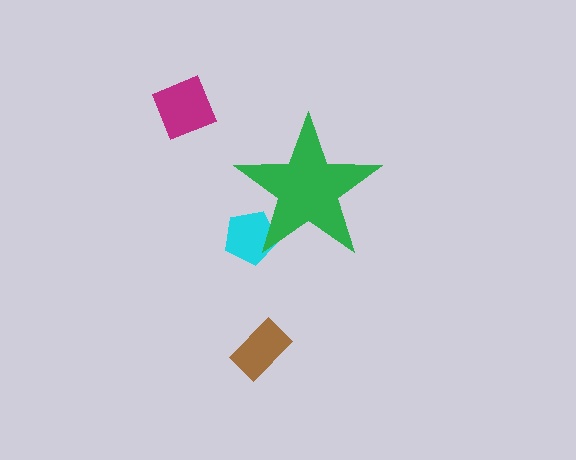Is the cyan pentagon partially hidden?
Yes, the cyan pentagon is partially hidden behind the green star.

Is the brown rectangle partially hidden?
No, the brown rectangle is fully visible.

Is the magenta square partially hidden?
No, the magenta square is fully visible.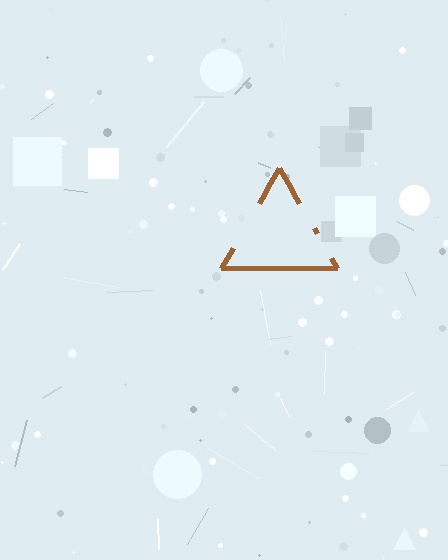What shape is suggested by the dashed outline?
The dashed outline suggests a triangle.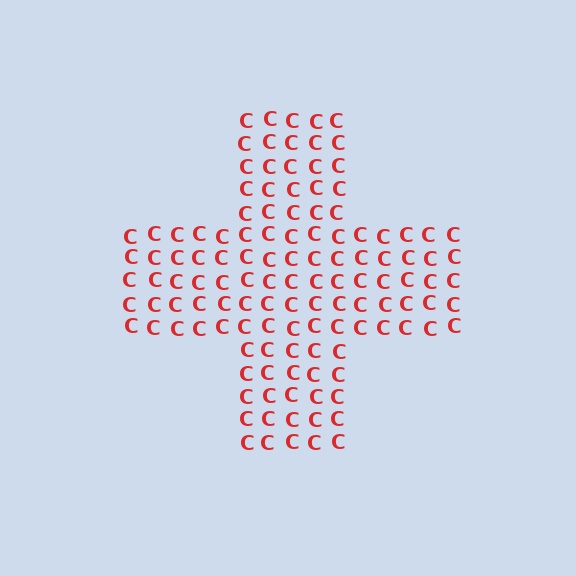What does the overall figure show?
The overall figure shows a cross.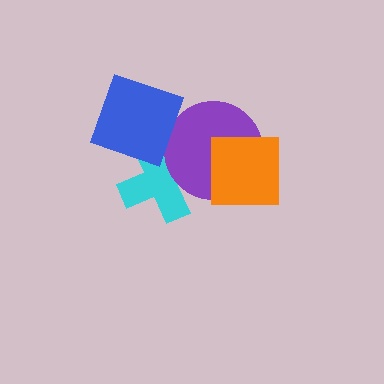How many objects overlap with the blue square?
1 object overlaps with the blue square.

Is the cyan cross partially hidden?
Yes, it is partially covered by another shape.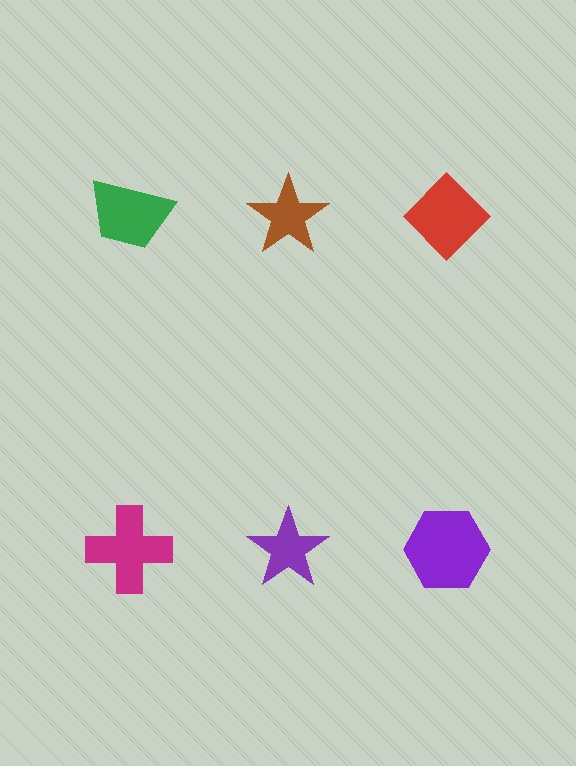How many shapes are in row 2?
3 shapes.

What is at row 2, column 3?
A purple hexagon.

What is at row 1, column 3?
A red diamond.